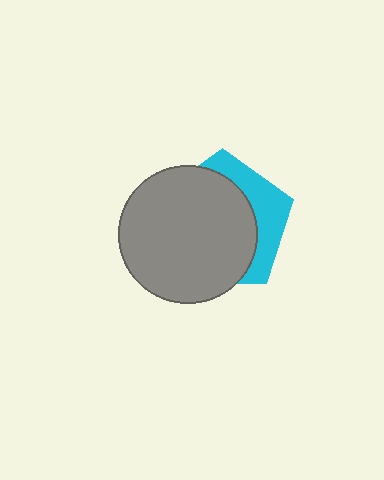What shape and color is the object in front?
The object in front is a gray circle.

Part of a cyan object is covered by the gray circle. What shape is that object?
It is a pentagon.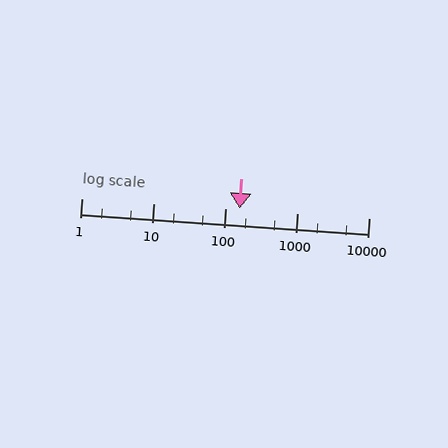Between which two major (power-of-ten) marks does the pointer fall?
The pointer is between 100 and 1000.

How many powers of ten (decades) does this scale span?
The scale spans 4 decades, from 1 to 10000.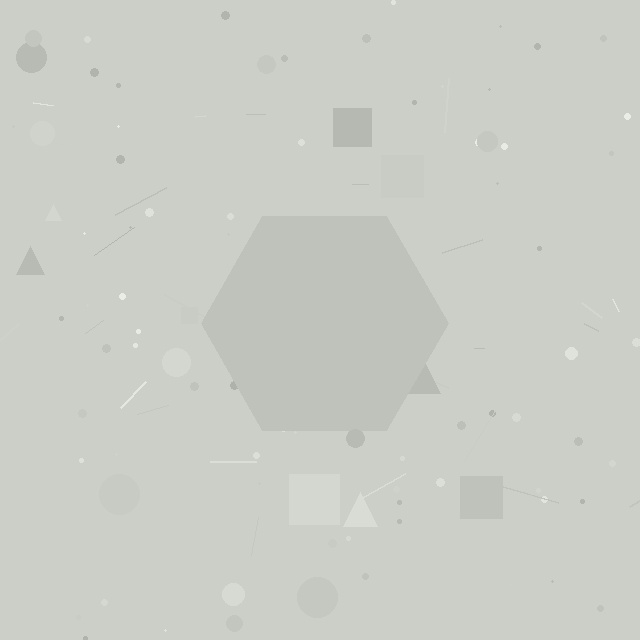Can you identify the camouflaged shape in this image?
The camouflaged shape is a hexagon.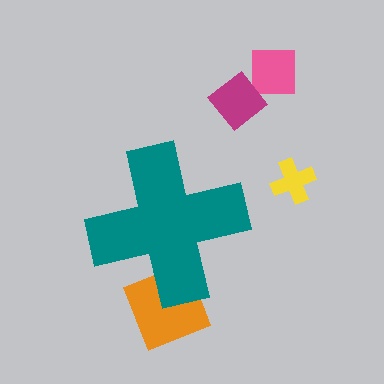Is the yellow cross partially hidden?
No, the yellow cross is fully visible.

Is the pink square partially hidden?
No, the pink square is fully visible.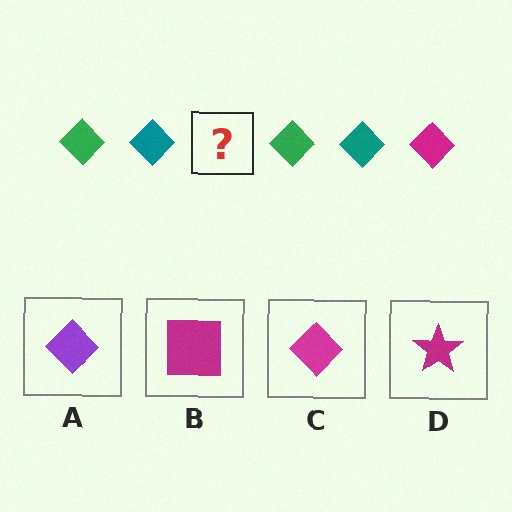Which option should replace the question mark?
Option C.